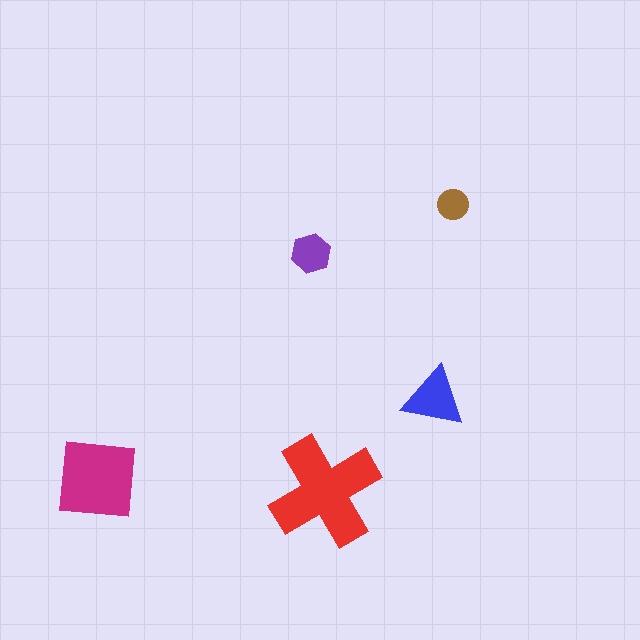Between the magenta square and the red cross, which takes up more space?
The red cross.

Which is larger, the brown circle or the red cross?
The red cross.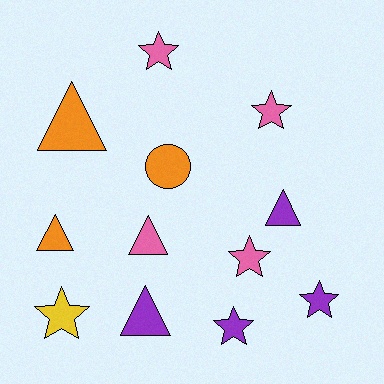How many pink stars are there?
There are 3 pink stars.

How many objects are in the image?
There are 12 objects.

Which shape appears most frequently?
Star, with 6 objects.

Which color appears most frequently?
Purple, with 4 objects.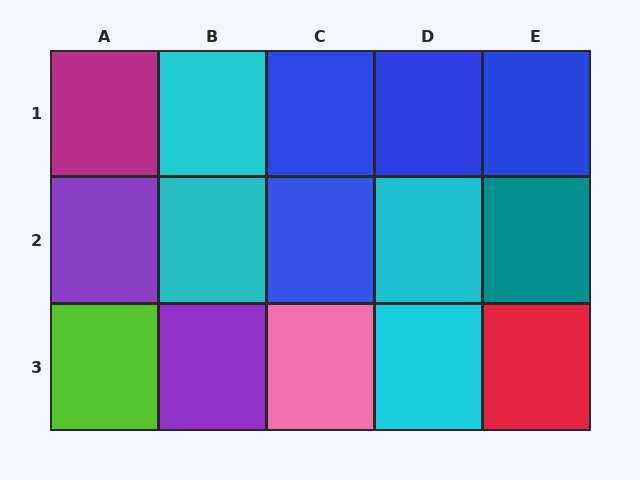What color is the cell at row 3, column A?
Lime.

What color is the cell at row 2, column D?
Cyan.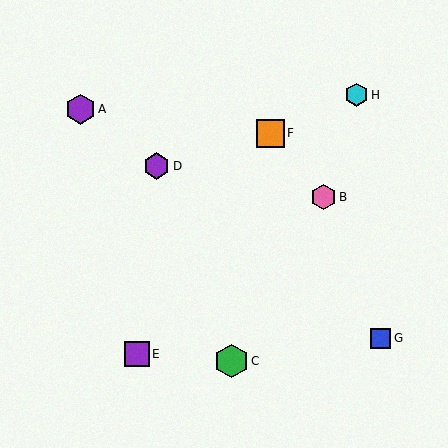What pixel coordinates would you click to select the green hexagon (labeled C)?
Click at (232, 361) to select the green hexagon C.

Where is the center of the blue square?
The center of the blue square is at (381, 338).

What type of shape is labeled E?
Shape E is a purple square.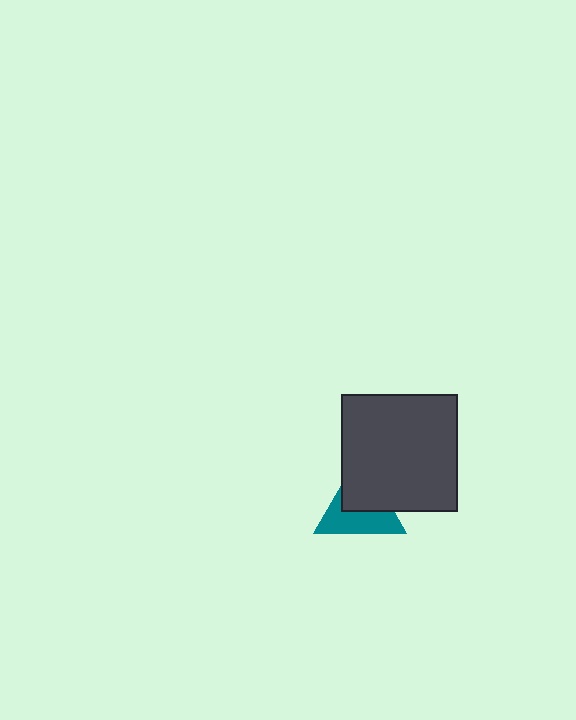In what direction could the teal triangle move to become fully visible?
The teal triangle could move toward the lower-left. That would shift it out from behind the dark gray square entirely.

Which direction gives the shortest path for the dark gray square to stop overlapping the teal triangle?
Moving toward the upper-right gives the shortest separation.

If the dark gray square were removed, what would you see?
You would see the complete teal triangle.